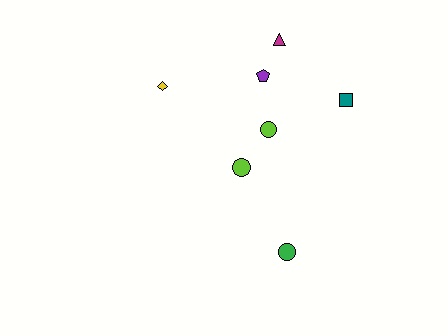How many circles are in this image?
There are 3 circles.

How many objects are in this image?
There are 7 objects.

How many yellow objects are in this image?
There is 1 yellow object.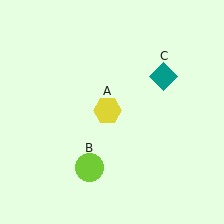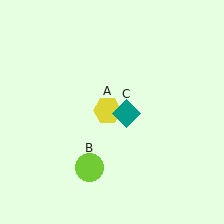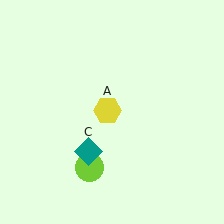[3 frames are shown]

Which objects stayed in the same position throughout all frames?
Yellow hexagon (object A) and lime circle (object B) remained stationary.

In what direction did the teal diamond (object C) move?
The teal diamond (object C) moved down and to the left.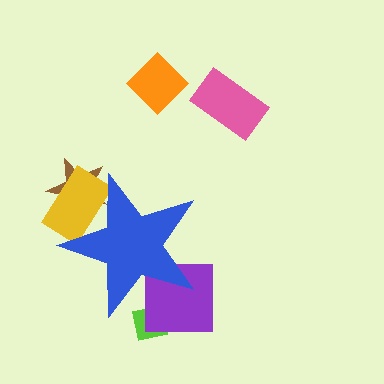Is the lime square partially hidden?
Yes, the lime square is partially hidden behind the blue star.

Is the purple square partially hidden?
Yes, the purple square is partially hidden behind the blue star.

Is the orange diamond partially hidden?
No, the orange diamond is fully visible.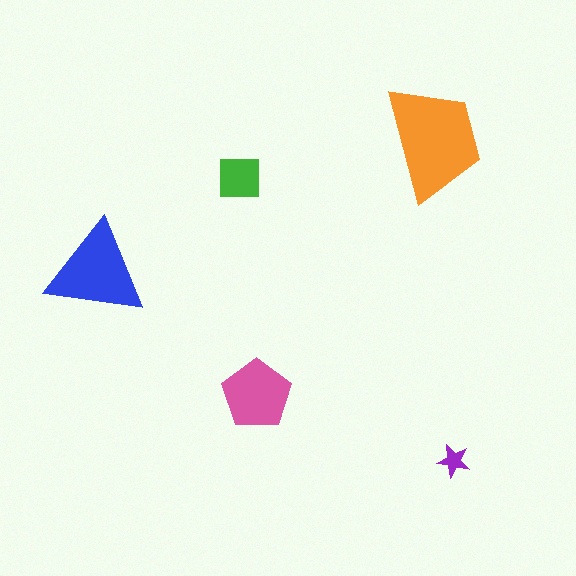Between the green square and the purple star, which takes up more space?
The green square.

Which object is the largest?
The orange trapezoid.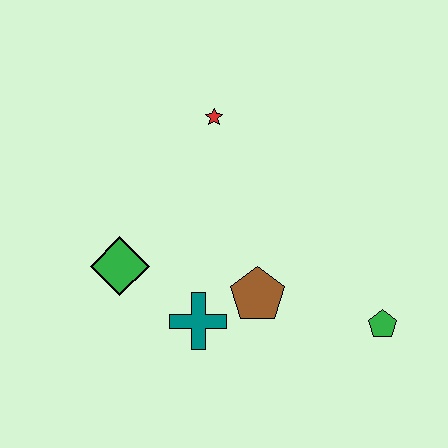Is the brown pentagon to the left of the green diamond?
No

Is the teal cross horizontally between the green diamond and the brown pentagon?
Yes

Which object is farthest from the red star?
The green pentagon is farthest from the red star.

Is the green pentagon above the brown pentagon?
No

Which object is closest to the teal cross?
The brown pentagon is closest to the teal cross.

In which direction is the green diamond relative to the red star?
The green diamond is below the red star.